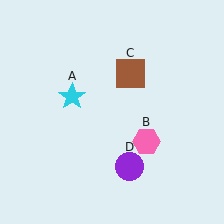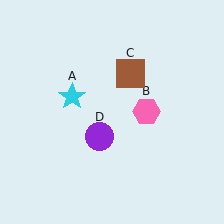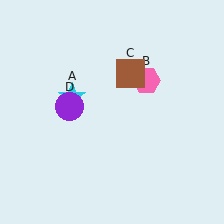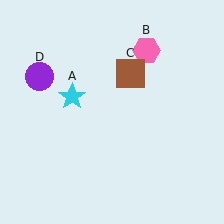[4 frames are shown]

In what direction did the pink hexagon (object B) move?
The pink hexagon (object B) moved up.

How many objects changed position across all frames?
2 objects changed position: pink hexagon (object B), purple circle (object D).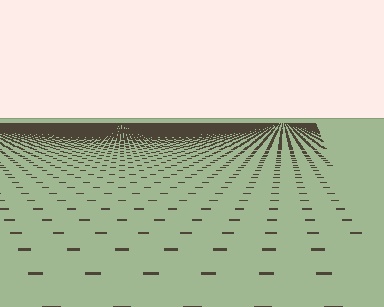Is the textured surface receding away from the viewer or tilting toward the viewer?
The surface is receding away from the viewer. Texture elements get smaller and denser toward the top.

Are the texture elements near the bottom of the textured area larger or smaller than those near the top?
Larger. Near the bottom, elements are closer to the viewer and appear at a bigger on-screen size.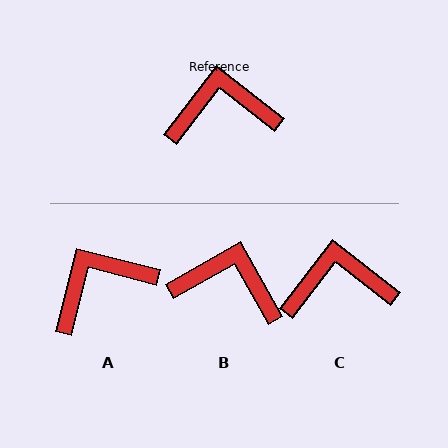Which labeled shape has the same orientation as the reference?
C.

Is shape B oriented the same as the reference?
No, it is off by about 23 degrees.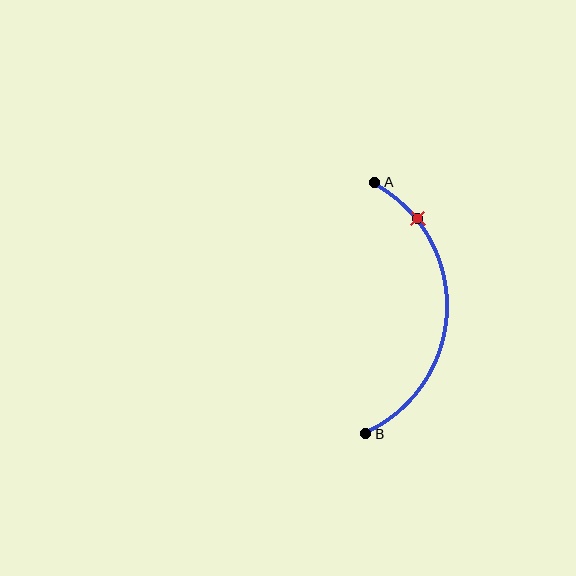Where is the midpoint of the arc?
The arc midpoint is the point on the curve farthest from the straight line joining A and B. It sits to the right of that line.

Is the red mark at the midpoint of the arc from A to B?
No. The red mark lies on the arc but is closer to endpoint A. The arc midpoint would be at the point on the curve equidistant along the arc from both A and B.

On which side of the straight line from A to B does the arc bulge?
The arc bulges to the right of the straight line connecting A and B.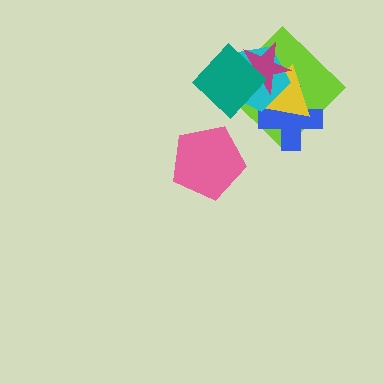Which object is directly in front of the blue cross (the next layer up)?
The yellow triangle is directly in front of the blue cross.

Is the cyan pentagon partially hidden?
Yes, it is partially covered by another shape.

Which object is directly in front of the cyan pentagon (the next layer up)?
The magenta star is directly in front of the cyan pentagon.